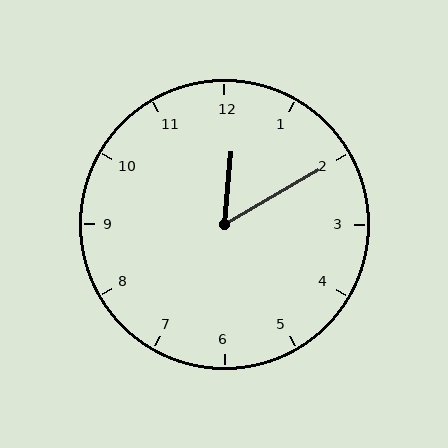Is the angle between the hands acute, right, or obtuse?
It is acute.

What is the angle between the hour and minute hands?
Approximately 55 degrees.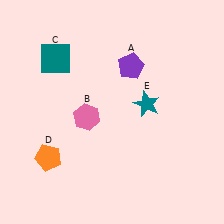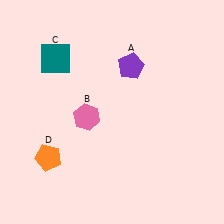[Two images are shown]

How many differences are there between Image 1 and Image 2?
There is 1 difference between the two images.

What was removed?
The teal star (E) was removed in Image 2.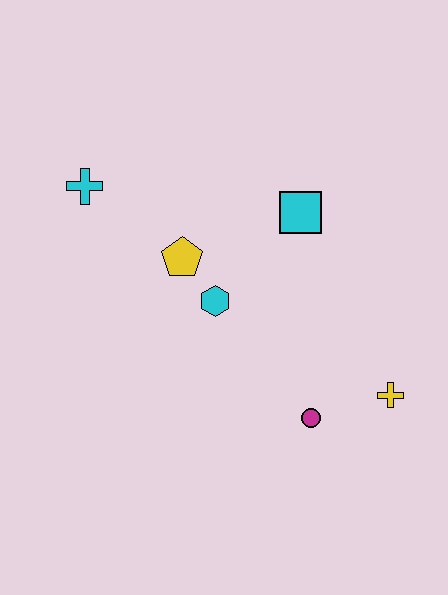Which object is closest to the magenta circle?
The yellow cross is closest to the magenta circle.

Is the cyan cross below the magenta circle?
No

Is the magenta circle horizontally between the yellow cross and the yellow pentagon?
Yes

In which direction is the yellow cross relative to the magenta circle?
The yellow cross is to the right of the magenta circle.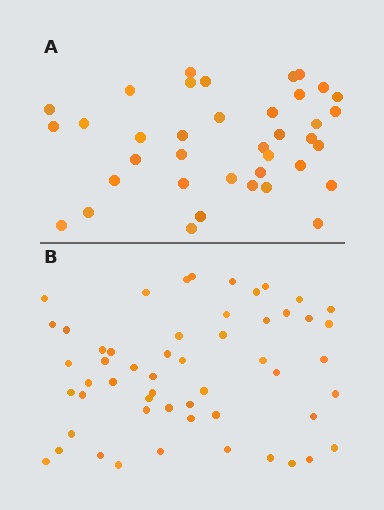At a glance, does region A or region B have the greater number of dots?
Region B (the bottom region) has more dots.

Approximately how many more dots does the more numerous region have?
Region B has approximately 15 more dots than region A.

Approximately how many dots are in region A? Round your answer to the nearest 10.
About 40 dots. (The exact count is 38, which rounds to 40.)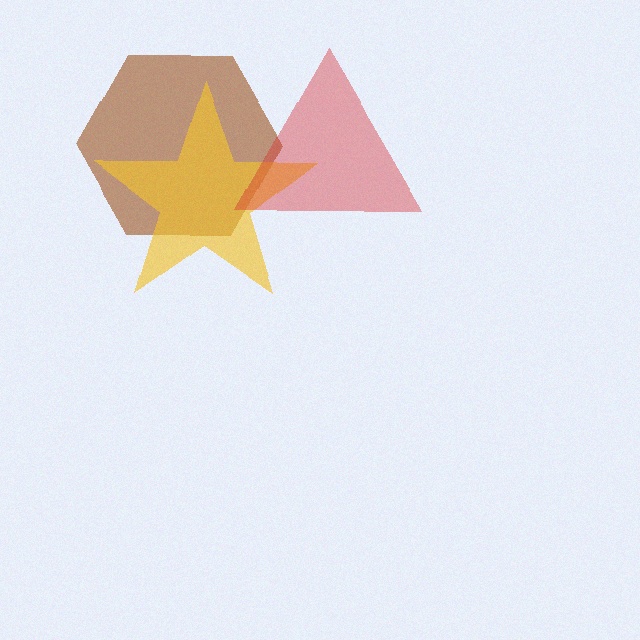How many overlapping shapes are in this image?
There are 3 overlapping shapes in the image.